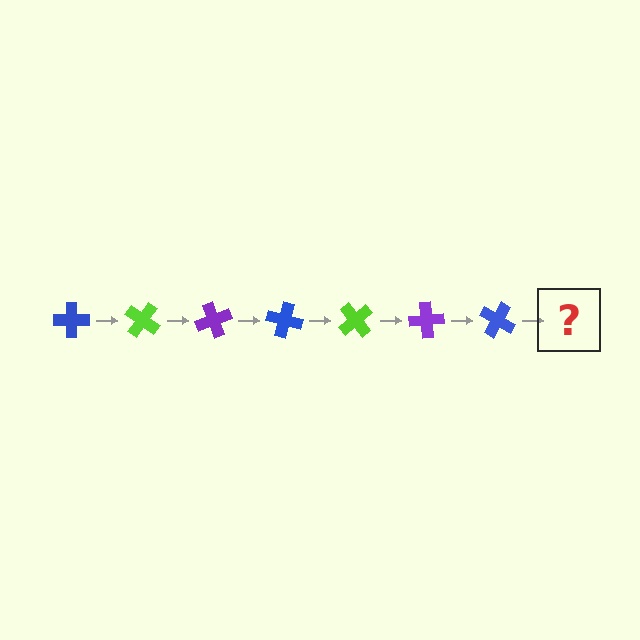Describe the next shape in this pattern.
It should be a lime cross, rotated 245 degrees from the start.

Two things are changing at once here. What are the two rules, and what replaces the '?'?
The two rules are that it rotates 35 degrees each step and the color cycles through blue, lime, and purple. The '?' should be a lime cross, rotated 245 degrees from the start.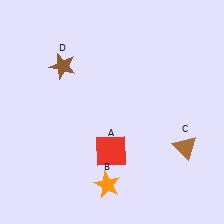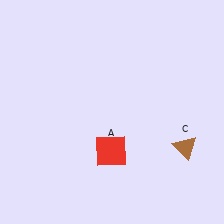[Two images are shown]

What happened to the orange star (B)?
The orange star (B) was removed in Image 2. It was in the bottom-left area of Image 1.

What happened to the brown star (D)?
The brown star (D) was removed in Image 2. It was in the top-left area of Image 1.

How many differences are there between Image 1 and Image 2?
There are 2 differences between the two images.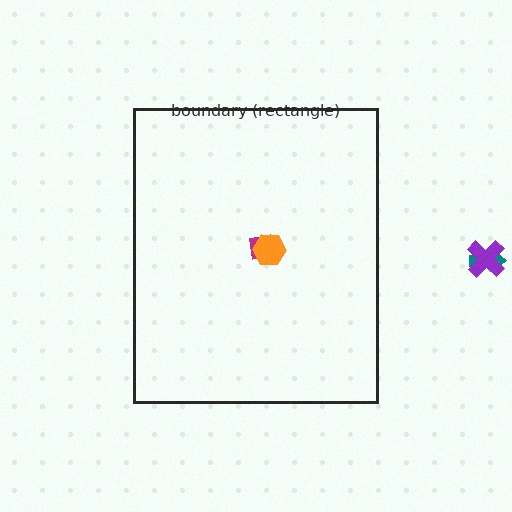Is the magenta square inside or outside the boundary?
Inside.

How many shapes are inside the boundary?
2 inside, 2 outside.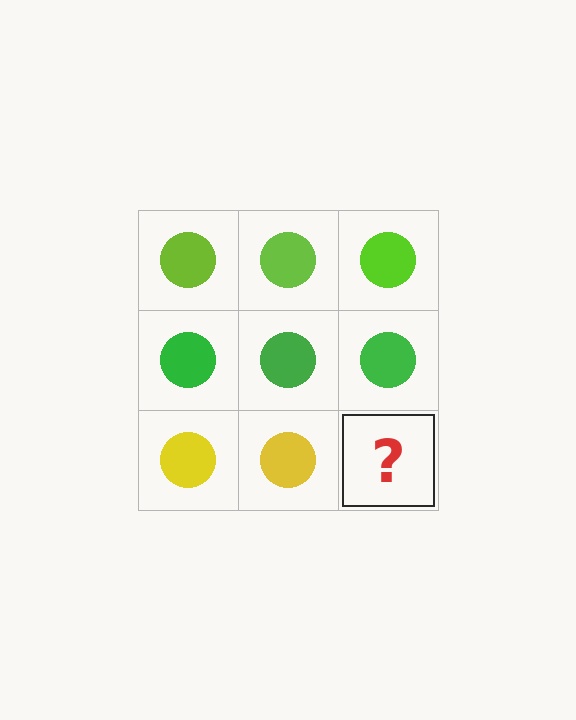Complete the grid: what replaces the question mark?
The question mark should be replaced with a yellow circle.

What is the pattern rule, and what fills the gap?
The rule is that each row has a consistent color. The gap should be filled with a yellow circle.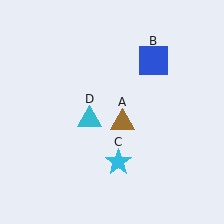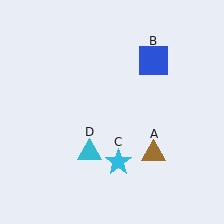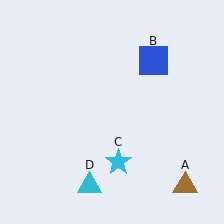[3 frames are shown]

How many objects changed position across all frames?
2 objects changed position: brown triangle (object A), cyan triangle (object D).